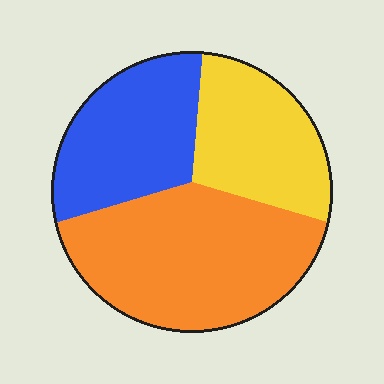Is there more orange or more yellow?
Orange.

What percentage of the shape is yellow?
Yellow covers 26% of the shape.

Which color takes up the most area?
Orange, at roughly 45%.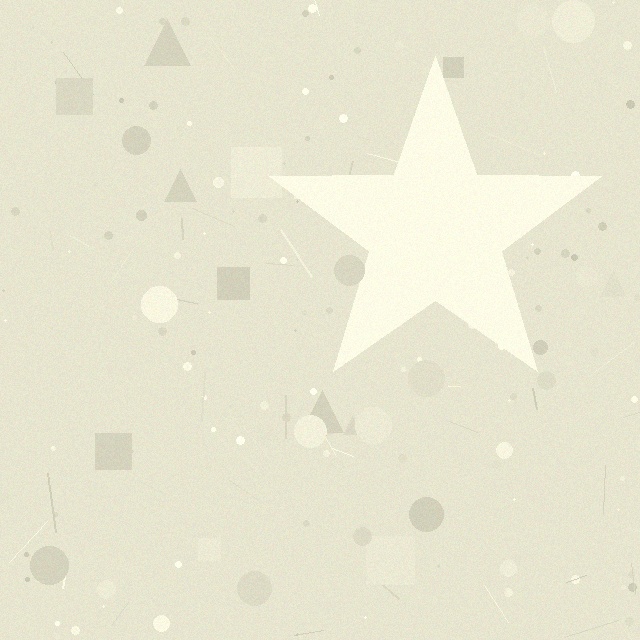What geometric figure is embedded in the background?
A star is embedded in the background.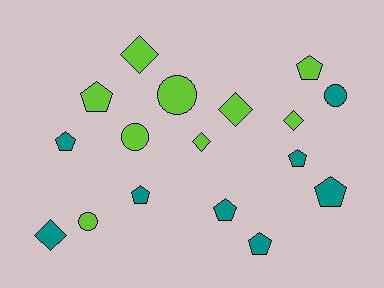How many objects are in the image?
There are 17 objects.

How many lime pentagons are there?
There are 2 lime pentagons.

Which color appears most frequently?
Lime, with 9 objects.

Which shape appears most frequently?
Pentagon, with 8 objects.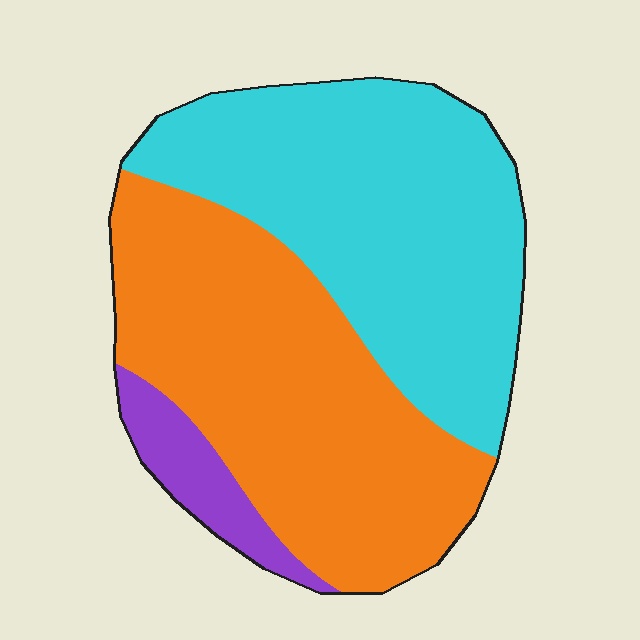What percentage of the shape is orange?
Orange covers roughly 45% of the shape.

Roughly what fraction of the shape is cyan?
Cyan takes up between a quarter and a half of the shape.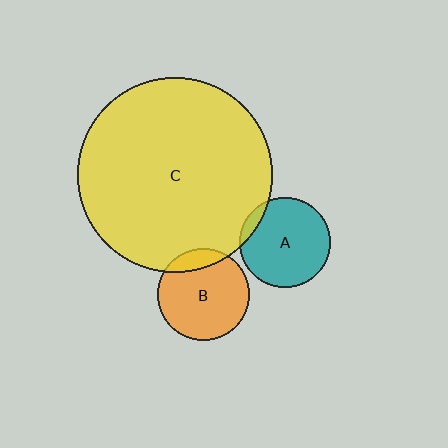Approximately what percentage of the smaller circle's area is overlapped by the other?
Approximately 10%.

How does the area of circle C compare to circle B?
Approximately 4.5 times.